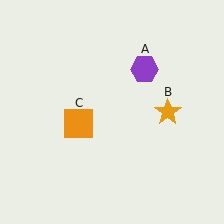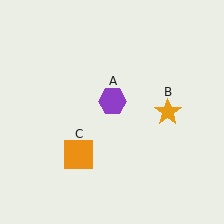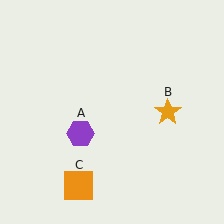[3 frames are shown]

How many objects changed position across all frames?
2 objects changed position: purple hexagon (object A), orange square (object C).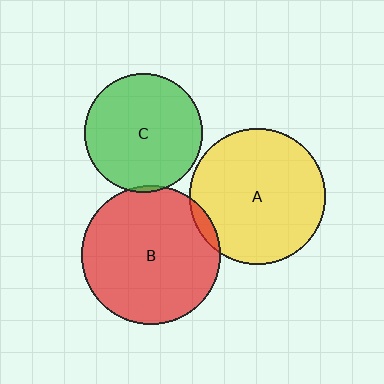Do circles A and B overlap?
Yes.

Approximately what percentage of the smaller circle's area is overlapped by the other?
Approximately 5%.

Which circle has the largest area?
Circle B (red).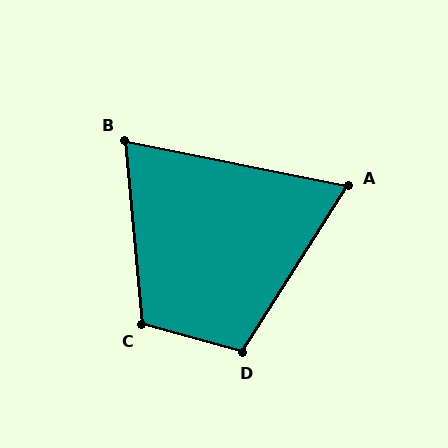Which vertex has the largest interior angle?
C, at approximately 111 degrees.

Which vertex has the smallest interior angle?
A, at approximately 69 degrees.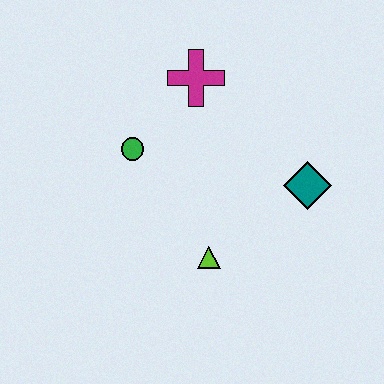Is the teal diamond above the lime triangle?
Yes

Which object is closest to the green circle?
The magenta cross is closest to the green circle.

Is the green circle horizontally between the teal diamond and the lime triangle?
No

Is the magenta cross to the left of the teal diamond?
Yes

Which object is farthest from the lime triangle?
The magenta cross is farthest from the lime triangle.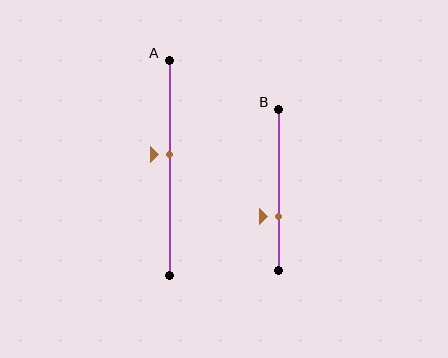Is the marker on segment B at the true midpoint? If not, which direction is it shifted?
No, the marker on segment B is shifted downward by about 17% of the segment length.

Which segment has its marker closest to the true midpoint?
Segment A has its marker closest to the true midpoint.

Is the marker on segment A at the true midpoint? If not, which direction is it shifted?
No, the marker on segment A is shifted upward by about 6% of the segment length.